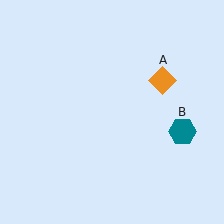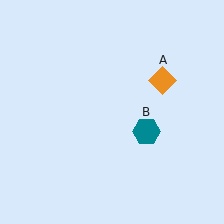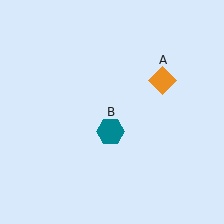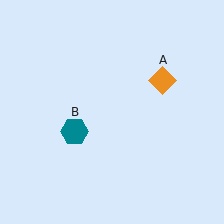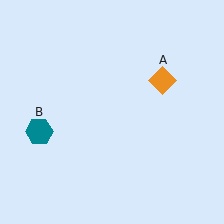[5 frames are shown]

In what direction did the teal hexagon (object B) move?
The teal hexagon (object B) moved left.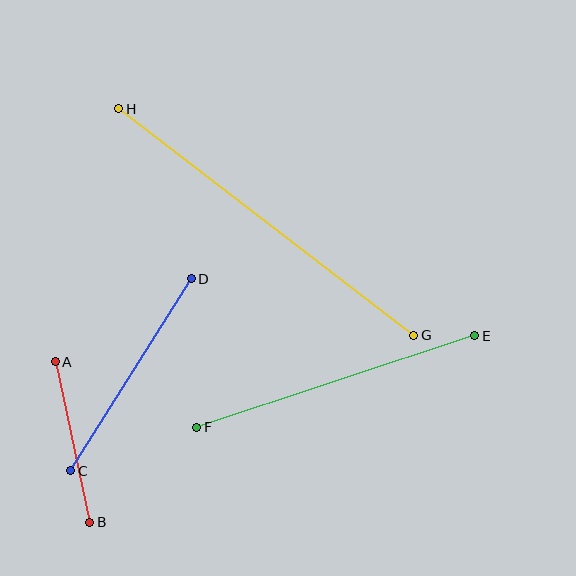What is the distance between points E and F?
The distance is approximately 293 pixels.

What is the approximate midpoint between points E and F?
The midpoint is at approximately (336, 381) pixels.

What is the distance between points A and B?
The distance is approximately 164 pixels.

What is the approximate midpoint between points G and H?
The midpoint is at approximately (266, 222) pixels.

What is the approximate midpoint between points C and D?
The midpoint is at approximately (131, 375) pixels.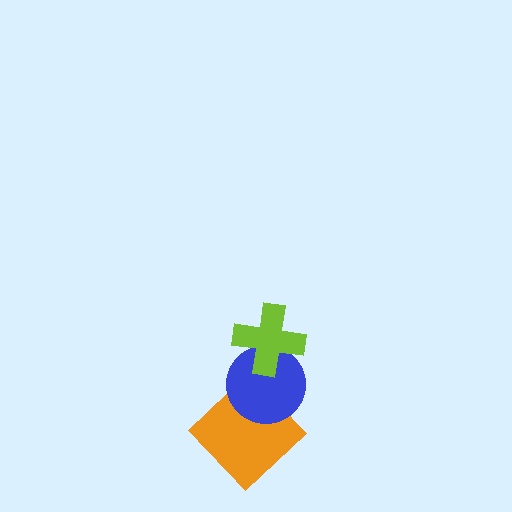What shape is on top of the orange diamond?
The blue circle is on top of the orange diamond.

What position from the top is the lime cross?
The lime cross is 1st from the top.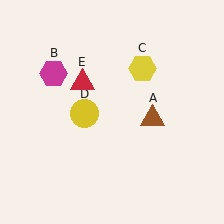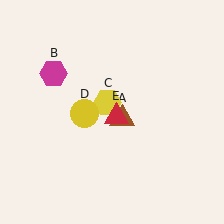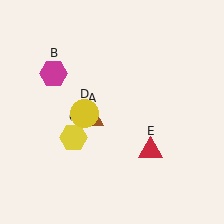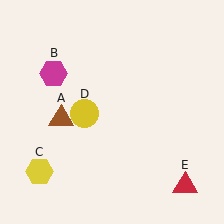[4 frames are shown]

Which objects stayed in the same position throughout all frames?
Magenta hexagon (object B) and yellow circle (object D) remained stationary.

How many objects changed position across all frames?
3 objects changed position: brown triangle (object A), yellow hexagon (object C), red triangle (object E).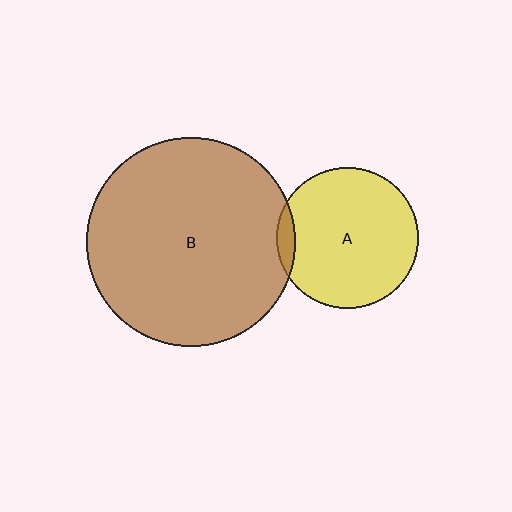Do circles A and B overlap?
Yes.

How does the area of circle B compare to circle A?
Approximately 2.2 times.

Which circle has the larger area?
Circle B (brown).